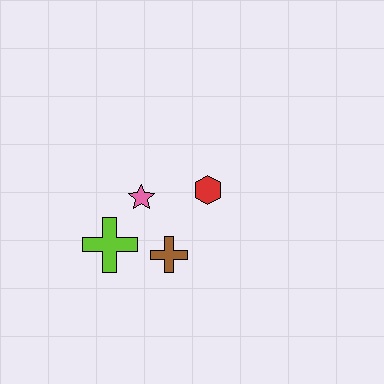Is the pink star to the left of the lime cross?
No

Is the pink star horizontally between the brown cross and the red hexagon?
No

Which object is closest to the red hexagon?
The pink star is closest to the red hexagon.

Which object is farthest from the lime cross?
The red hexagon is farthest from the lime cross.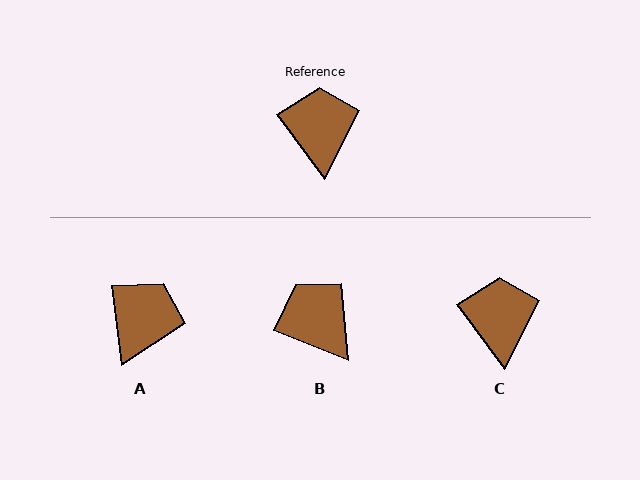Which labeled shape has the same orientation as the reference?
C.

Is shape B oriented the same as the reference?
No, it is off by about 32 degrees.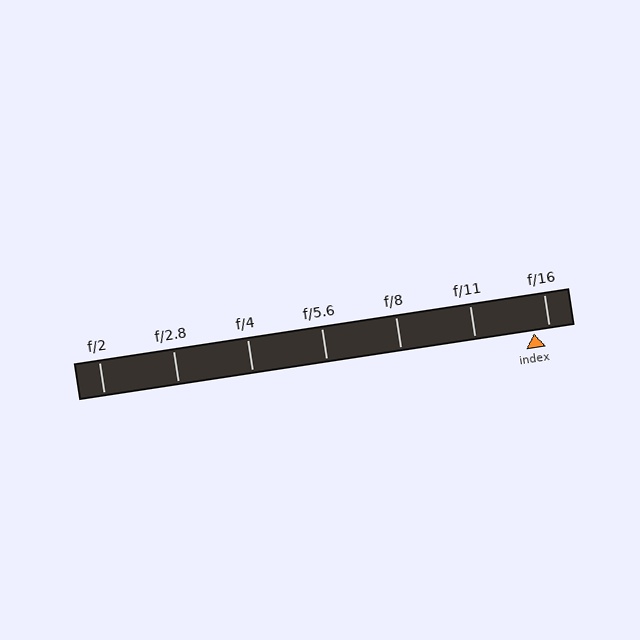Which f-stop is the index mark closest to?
The index mark is closest to f/16.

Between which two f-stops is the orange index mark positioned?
The index mark is between f/11 and f/16.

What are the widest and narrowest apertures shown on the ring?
The widest aperture shown is f/2 and the narrowest is f/16.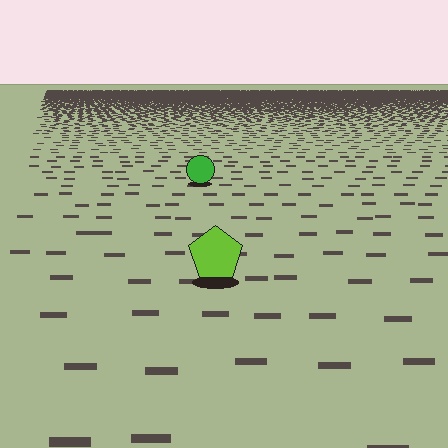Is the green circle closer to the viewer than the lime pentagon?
No. The lime pentagon is closer — you can tell from the texture gradient: the ground texture is coarser near it.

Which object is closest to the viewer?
The lime pentagon is closest. The texture marks near it are larger and more spread out.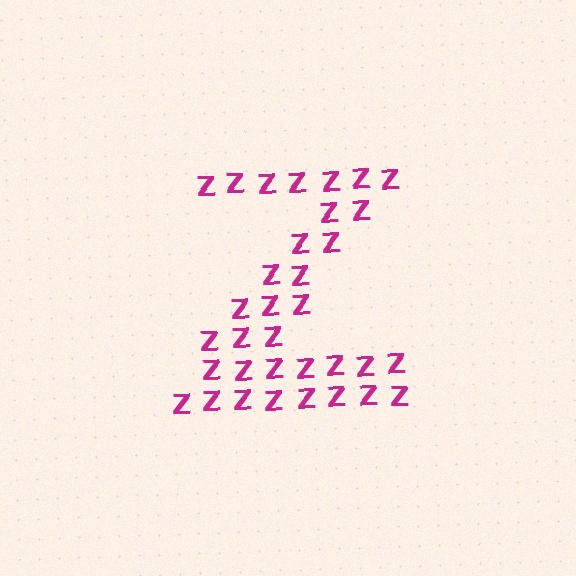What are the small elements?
The small elements are letter Z's.